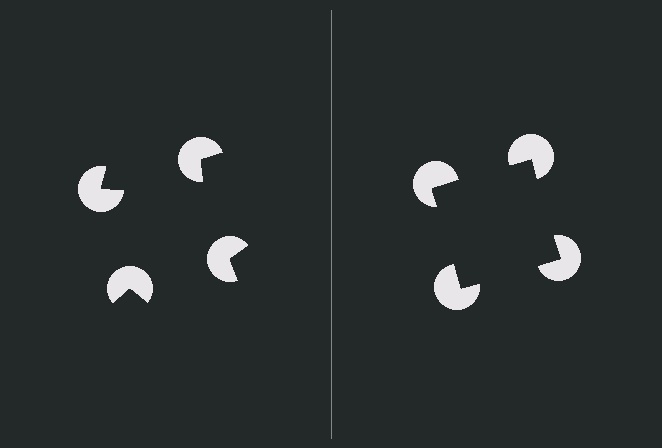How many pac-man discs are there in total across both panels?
8 — 4 on each side.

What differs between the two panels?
The pac-man discs are positioned identically on both sides; only the wedge orientations differ. On the right they align to a square; on the left they are misaligned.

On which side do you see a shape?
An illusory square appears on the right side. On the left side the wedge cuts are rotated, so no coherent shape forms.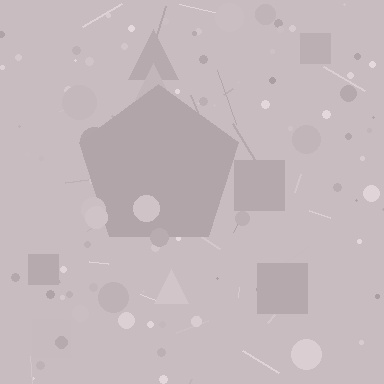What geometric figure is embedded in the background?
A pentagon is embedded in the background.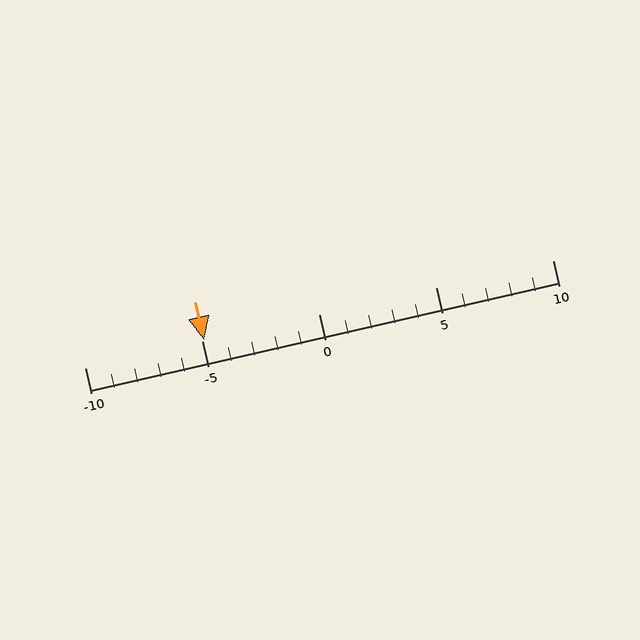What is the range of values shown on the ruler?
The ruler shows values from -10 to 10.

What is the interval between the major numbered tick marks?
The major tick marks are spaced 5 units apart.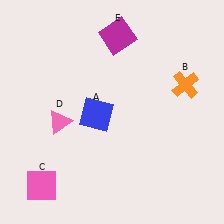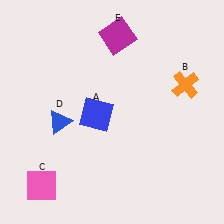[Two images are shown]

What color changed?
The triangle (D) changed from pink in Image 1 to blue in Image 2.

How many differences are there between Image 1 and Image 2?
There is 1 difference between the two images.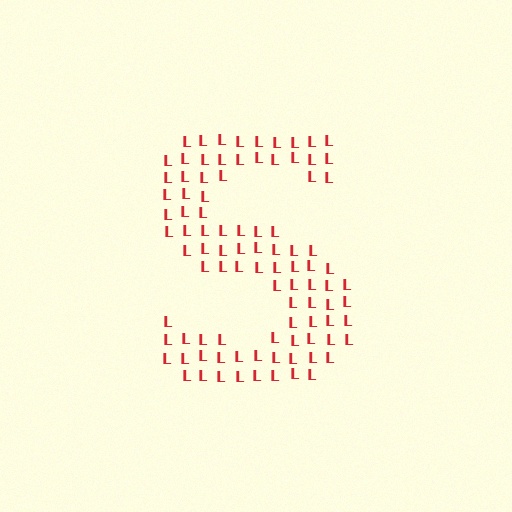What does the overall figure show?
The overall figure shows the letter S.